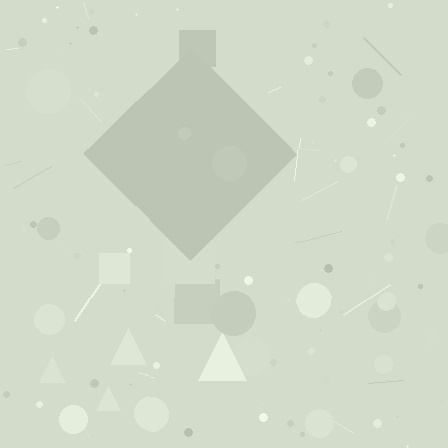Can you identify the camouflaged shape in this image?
The camouflaged shape is a diamond.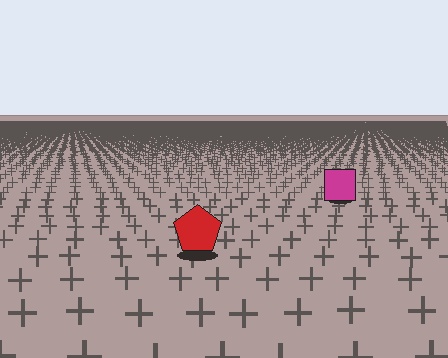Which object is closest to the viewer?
The red pentagon is closest. The texture marks near it are larger and more spread out.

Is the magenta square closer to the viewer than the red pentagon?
No. The red pentagon is closer — you can tell from the texture gradient: the ground texture is coarser near it.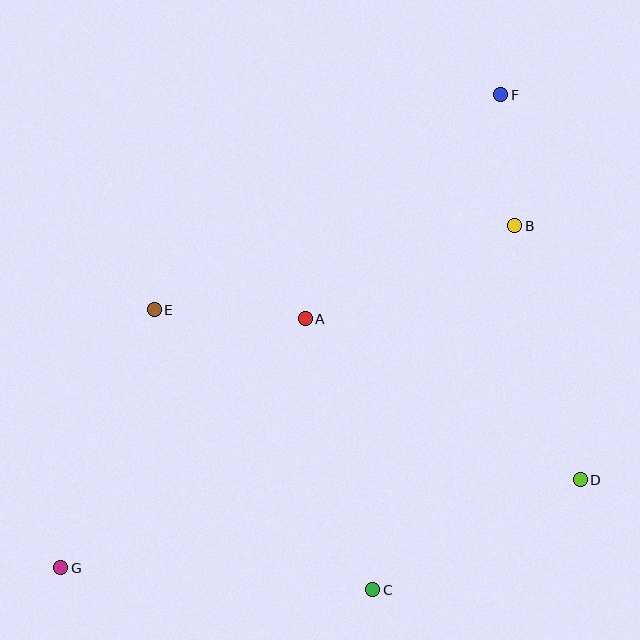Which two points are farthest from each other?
Points F and G are farthest from each other.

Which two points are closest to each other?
Points B and F are closest to each other.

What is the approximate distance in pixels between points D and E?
The distance between D and E is approximately 459 pixels.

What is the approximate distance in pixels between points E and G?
The distance between E and G is approximately 274 pixels.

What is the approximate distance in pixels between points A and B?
The distance between A and B is approximately 229 pixels.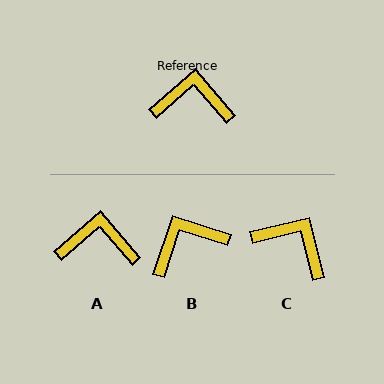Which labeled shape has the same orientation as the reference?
A.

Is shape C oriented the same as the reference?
No, it is off by about 27 degrees.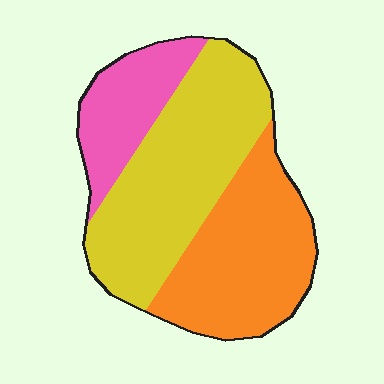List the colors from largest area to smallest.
From largest to smallest: yellow, orange, pink.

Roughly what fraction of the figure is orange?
Orange covers about 35% of the figure.